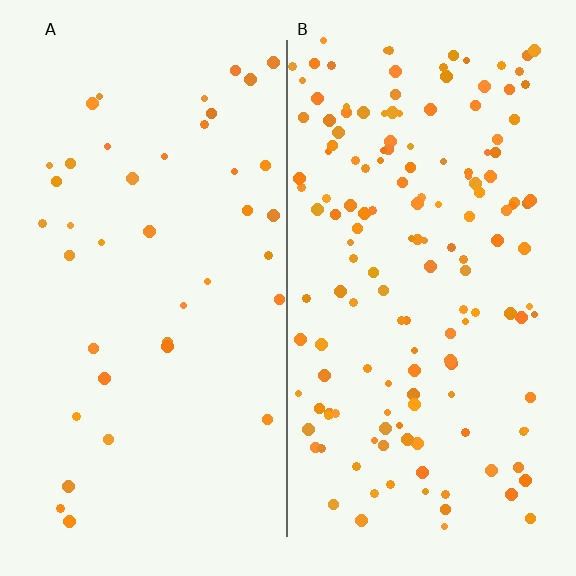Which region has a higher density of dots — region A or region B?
B (the right).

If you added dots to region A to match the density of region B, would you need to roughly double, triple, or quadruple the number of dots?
Approximately quadruple.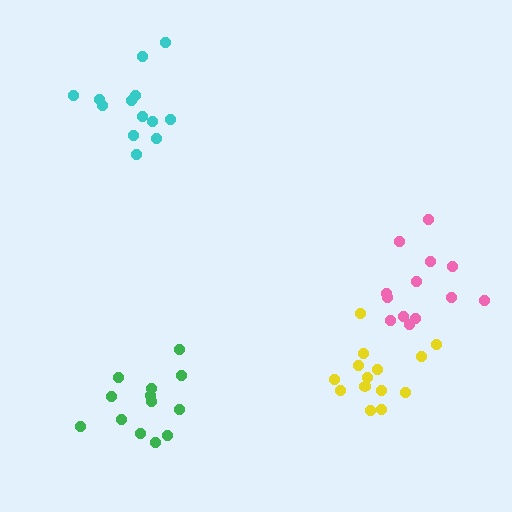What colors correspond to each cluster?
The clusters are colored: cyan, green, pink, yellow.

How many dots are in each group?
Group 1: 13 dots, Group 2: 13 dots, Group 3: 13 dots, Group 4: 14 dots (53 total).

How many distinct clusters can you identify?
There are 4 distinct clusters.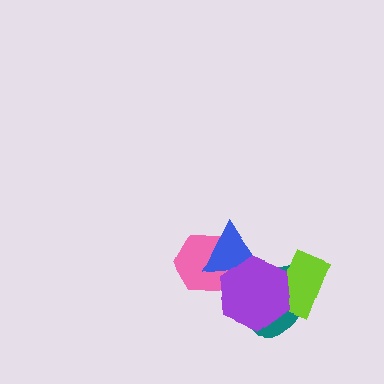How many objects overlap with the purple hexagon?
4 objects overlap with the purple hexagon.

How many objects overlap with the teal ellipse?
2 objects overlap with the teal ellipse.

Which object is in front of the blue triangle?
The purple hexagon is in front of the blue triangle.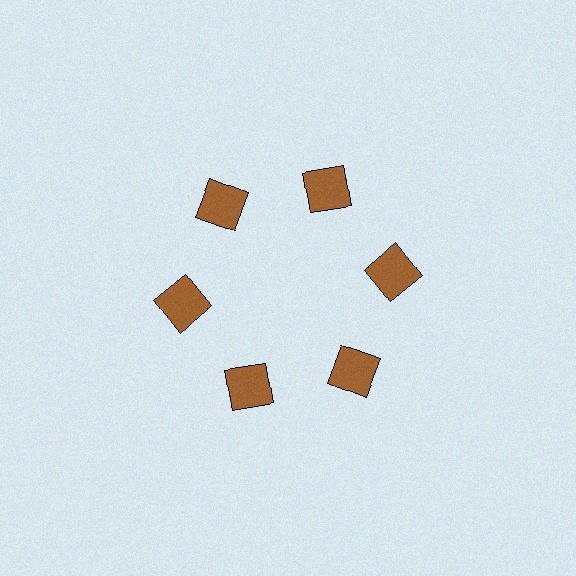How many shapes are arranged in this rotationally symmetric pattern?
There are 6 shapes, arranged in 6 groups of 1.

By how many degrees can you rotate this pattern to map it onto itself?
The pattern maps onto itself every 60 degrees of rotation.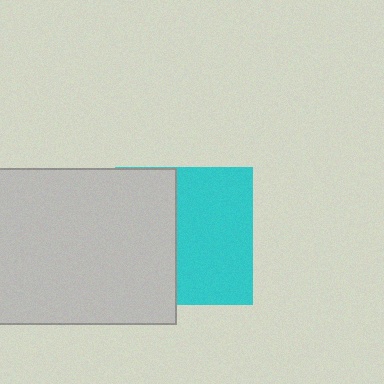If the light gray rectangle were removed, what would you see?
You would see the complete cyan square.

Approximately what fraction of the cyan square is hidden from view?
Roughly 45% of the cyan square is hidden behind the light gray rectangle.